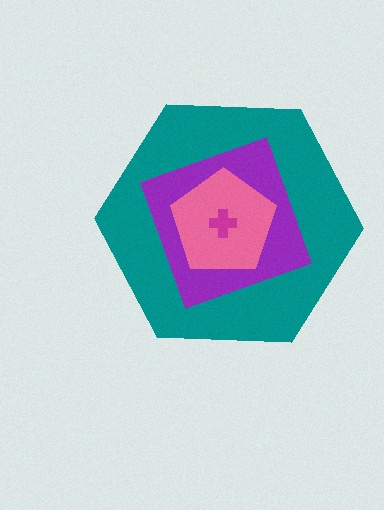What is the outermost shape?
The teal hexagon.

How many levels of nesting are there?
4.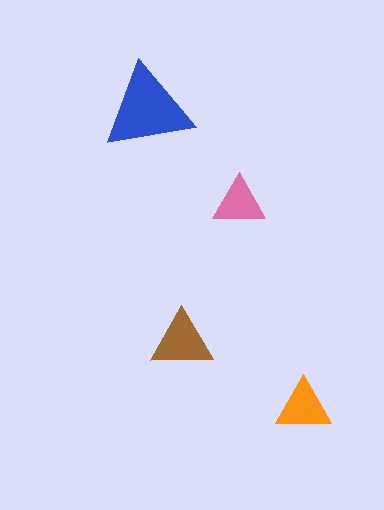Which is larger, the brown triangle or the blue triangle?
The blue one.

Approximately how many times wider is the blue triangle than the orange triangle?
About 1.5 times wider.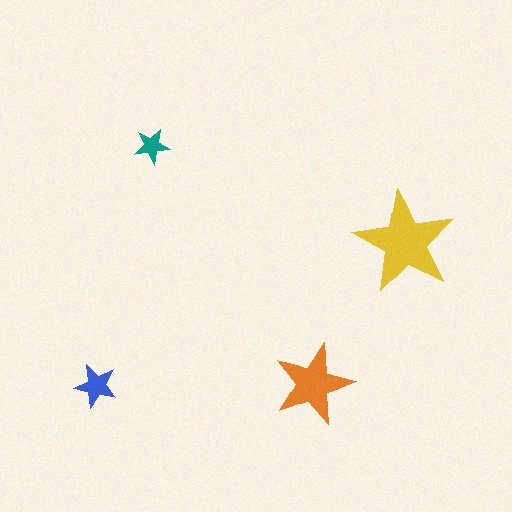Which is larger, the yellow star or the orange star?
The yellow one.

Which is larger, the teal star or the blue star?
The blue one.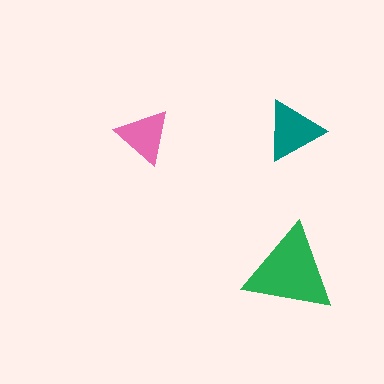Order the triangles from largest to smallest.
the green one, the teal one, the pink one.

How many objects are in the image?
There are 3 objects in the image.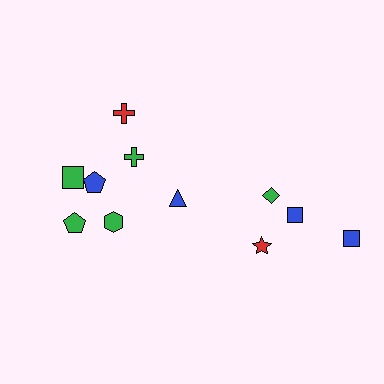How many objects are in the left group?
There are 7 objects.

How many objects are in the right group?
There are 4 objects.